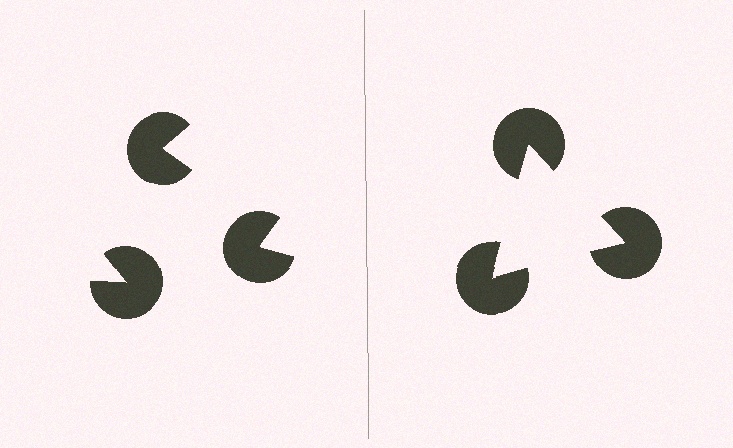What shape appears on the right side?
An illusory triangle.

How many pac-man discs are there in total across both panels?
6 — 3 on each side.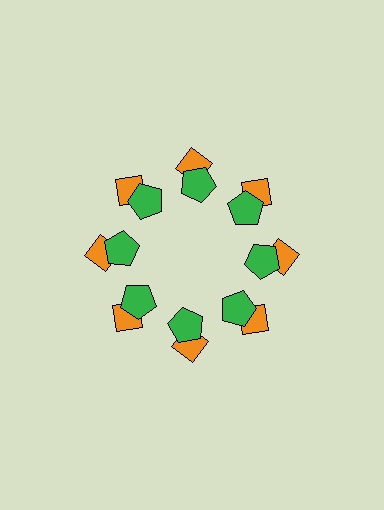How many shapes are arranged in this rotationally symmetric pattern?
There are 16 shapes, arranged in 8 groups of 2.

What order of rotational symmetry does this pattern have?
This pattern has 8-fold rotational symmetry.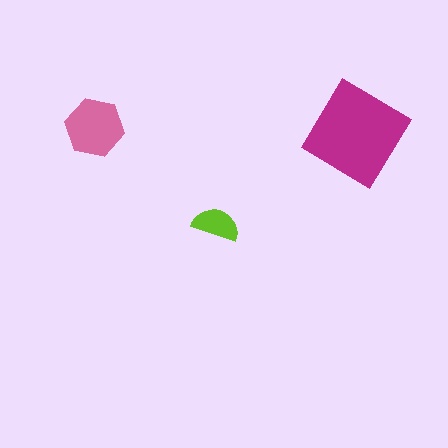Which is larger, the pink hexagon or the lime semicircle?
The pink hexagon.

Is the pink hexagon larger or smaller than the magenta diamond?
Smaller.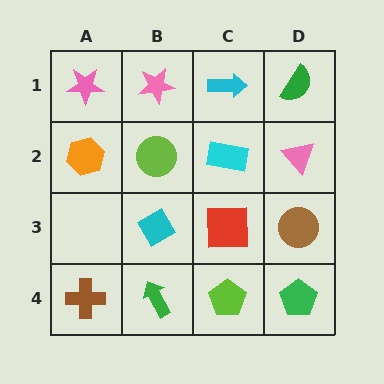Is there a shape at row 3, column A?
No, that cell is empty.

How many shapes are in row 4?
4 shapes.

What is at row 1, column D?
A green semicircle.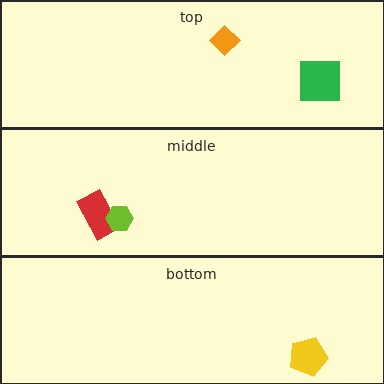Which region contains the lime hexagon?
The middle region.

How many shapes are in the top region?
2.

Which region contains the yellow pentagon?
The bottom region.